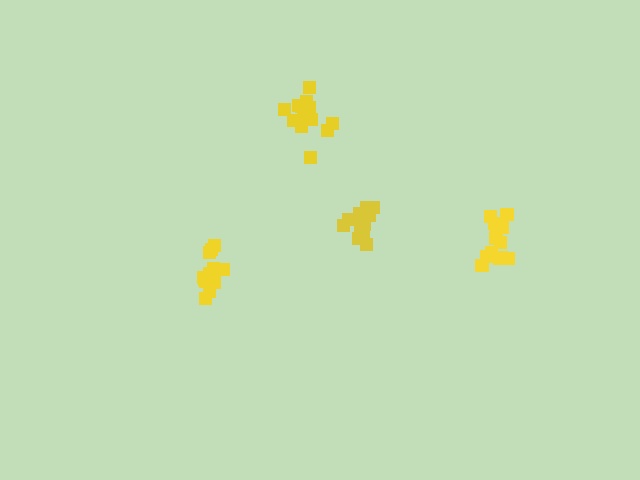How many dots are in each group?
Group 1: 13 dots, Group 2: 14 dots, Group 3: 14 dots, Group 4: 12 dots (53 total).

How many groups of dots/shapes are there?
There are 4 groups.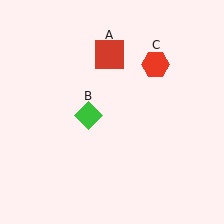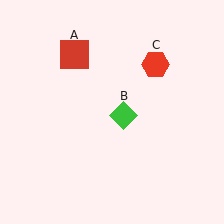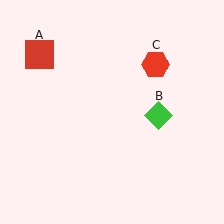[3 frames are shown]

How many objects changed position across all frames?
2 objects changed position: red square (object A), green diamond (object B).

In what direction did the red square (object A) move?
The red square (object A) moved left.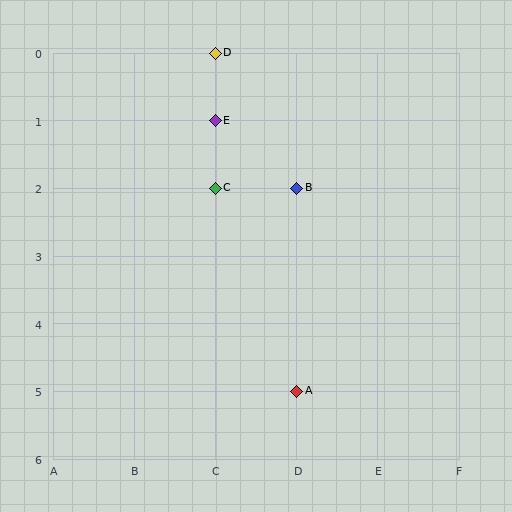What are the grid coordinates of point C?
Point C is at grid coordinates (C, 2).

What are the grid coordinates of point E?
Point E is at grid coordinates (C, 1).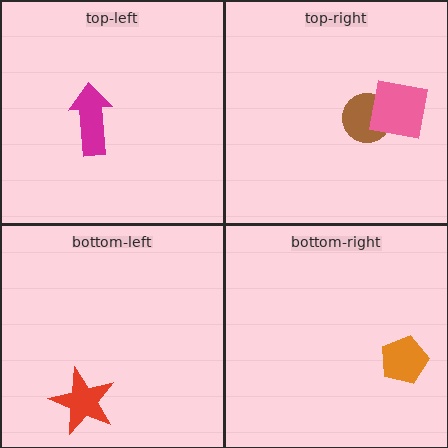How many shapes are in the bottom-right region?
1.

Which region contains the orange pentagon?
The bottom-right region.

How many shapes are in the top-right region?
2.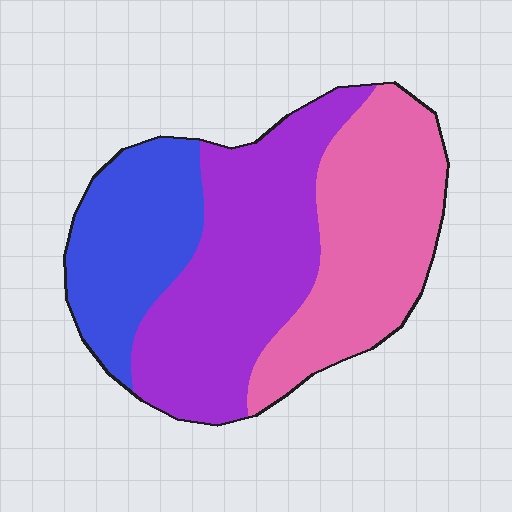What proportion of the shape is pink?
Pink takes up about one third (1/3) of the shape.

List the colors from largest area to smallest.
From largest to smallest: purple, pink, blue.